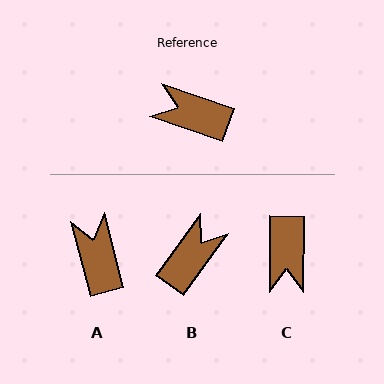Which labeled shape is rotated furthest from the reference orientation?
C, about 109 degrees away.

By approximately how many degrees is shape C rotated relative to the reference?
Approximately 109 degrees counter-clockwise.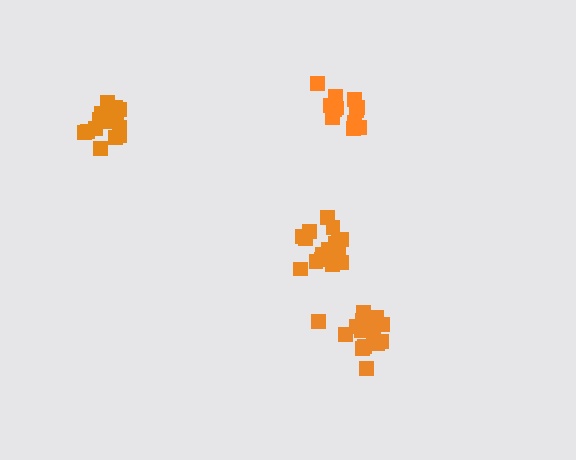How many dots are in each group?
Group 1: 17 dots, Group 2: 17 dots, Group 3: 13 dots, Group 4: 14 dots (61 total).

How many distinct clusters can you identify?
There are 4 distinct clusters.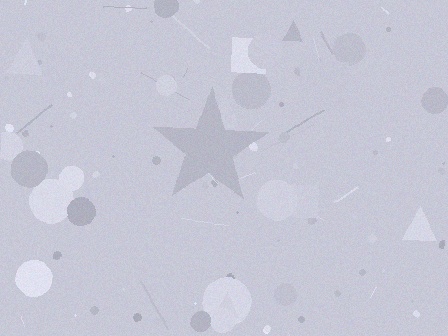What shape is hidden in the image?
A star is hidden in the image.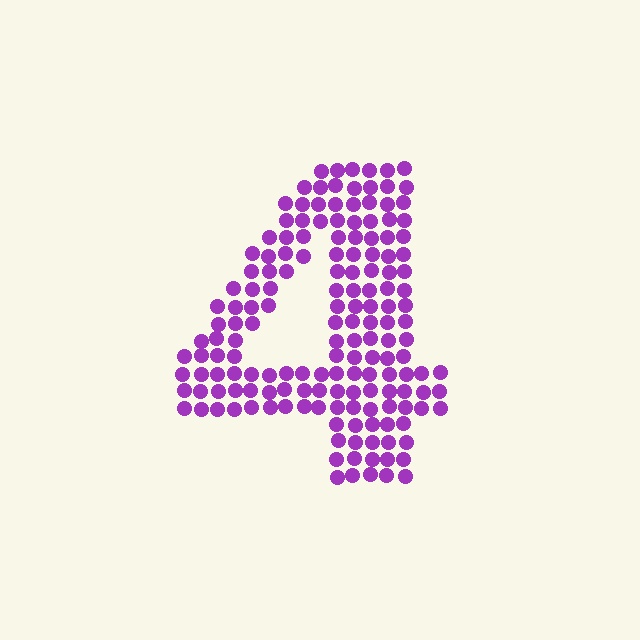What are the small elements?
The small elements are circles.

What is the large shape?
The large shape is the digit 4.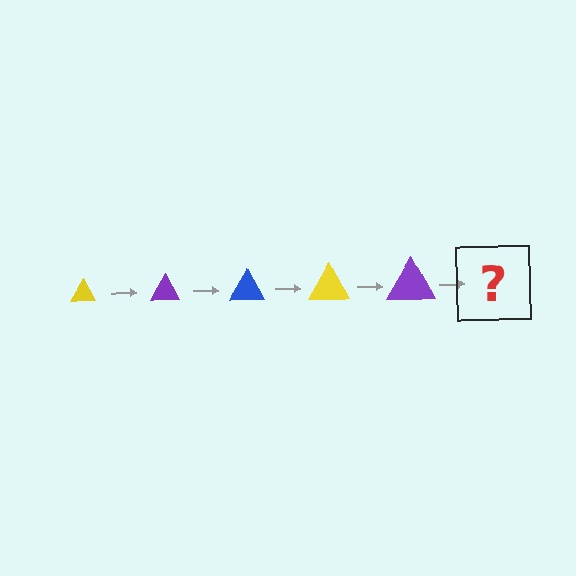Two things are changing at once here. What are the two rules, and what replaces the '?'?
The two rules are that the triangle grows larger each step and the color cycles through yellow, purple, and blue. The '?' should be a blue triangle, larger than the previous one.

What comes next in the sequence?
The next element should be a blue triangle, larger than the previous one.